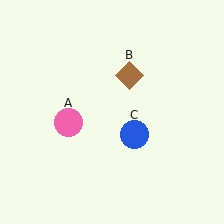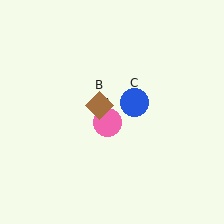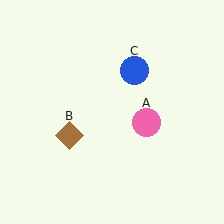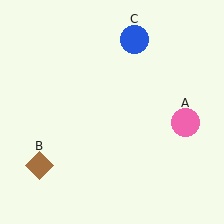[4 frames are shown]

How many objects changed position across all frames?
3 objects changed position: pink circle (object A), brown diamond (object B), blue circle (object C).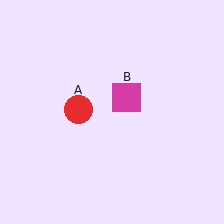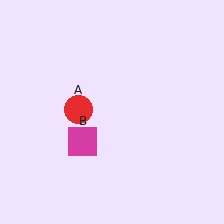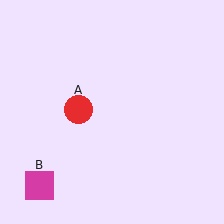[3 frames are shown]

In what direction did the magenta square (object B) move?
The magenta square (object B) moved down and to the left.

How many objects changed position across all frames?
1 object changed position: magenta square (object B).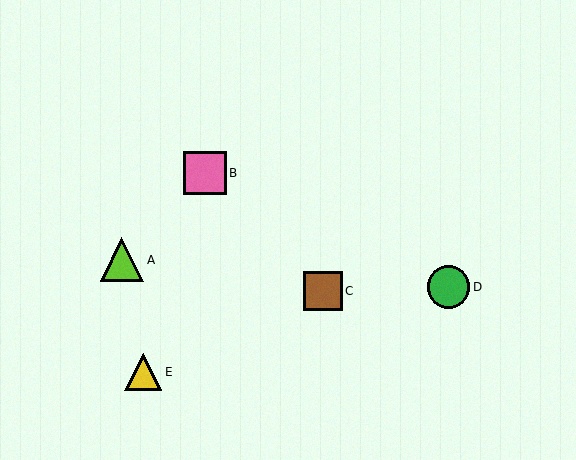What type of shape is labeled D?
Shape D is a green circle.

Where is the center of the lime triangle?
The center of the lime triangle is at (122, 260).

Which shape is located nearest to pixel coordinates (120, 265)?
The lime triangle (labeled A) at (122, 260) is nearest to that location.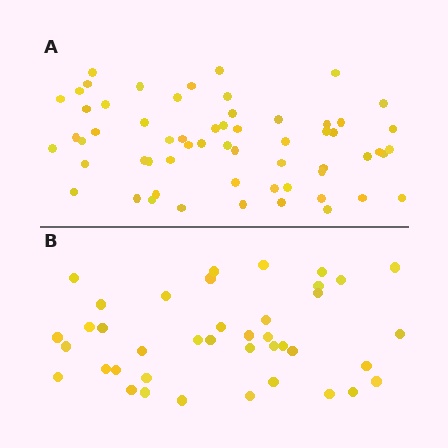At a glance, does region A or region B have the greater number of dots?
Region A (the top region) has more dots.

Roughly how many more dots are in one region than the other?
Region A has approximately 20 more dots than region B.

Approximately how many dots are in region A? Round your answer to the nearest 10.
About 60 dots.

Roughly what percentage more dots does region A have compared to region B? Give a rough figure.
About 50% more.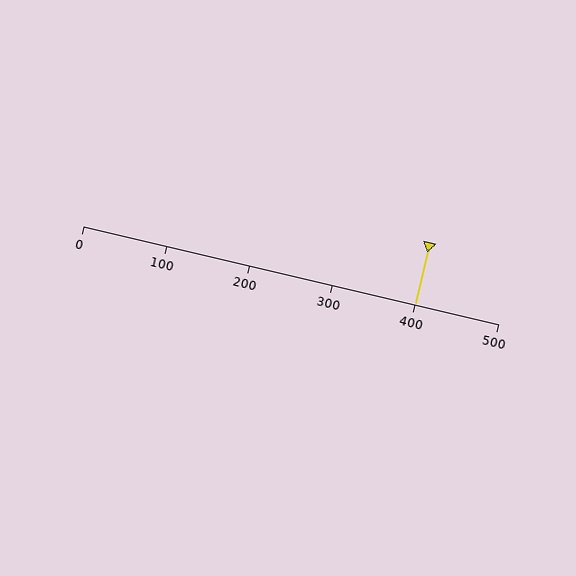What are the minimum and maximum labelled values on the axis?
The axis runs from 0 to 500.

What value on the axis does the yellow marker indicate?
The marker indicates approximately 400.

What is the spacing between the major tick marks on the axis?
The major ticks are spaced 100 apart.